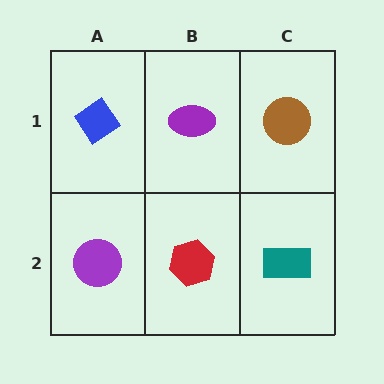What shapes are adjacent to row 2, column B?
A purple ellipse (row 1, column B), a purple circle (row 2, column A), a teal rectangle (row 2, column C).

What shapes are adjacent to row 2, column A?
A blue diamond (row 1, column A), a red hexagon (row 2, column B).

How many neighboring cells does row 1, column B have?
3.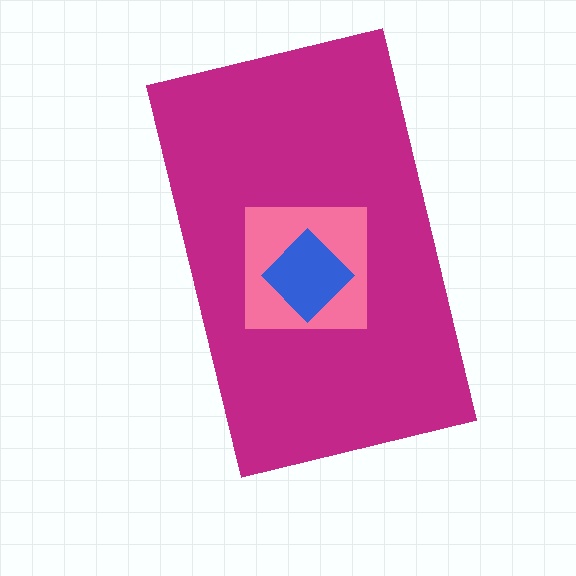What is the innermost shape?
The blue diamond.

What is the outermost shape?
The magenta rectangle.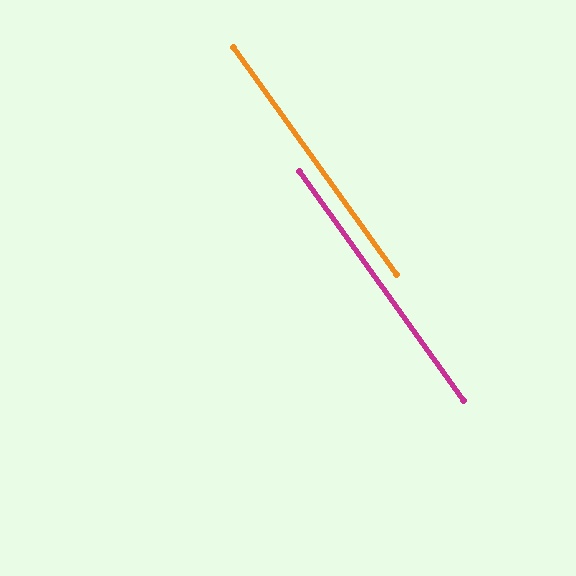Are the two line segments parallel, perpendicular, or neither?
Parallel — their directions differ by only 0.2°.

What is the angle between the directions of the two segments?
Approximately 0 degrees.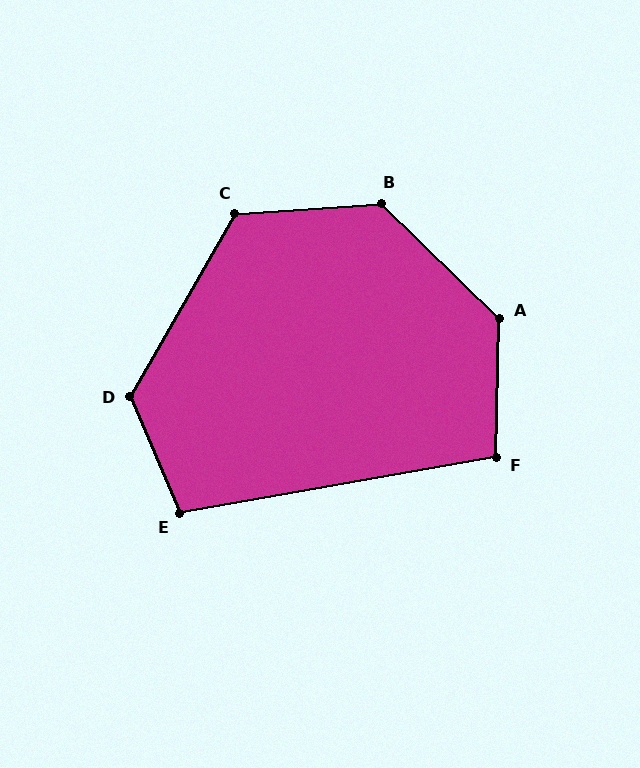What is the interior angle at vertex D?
Approximately 127 degrees (obtuse).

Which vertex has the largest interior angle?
A, at approximately 133 degrees.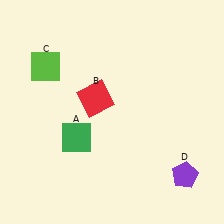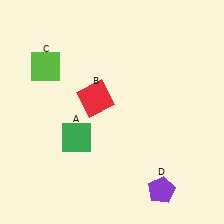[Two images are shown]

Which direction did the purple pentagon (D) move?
The purple pentagon (D) moved left.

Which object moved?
The purple pentagon (D) moved left.